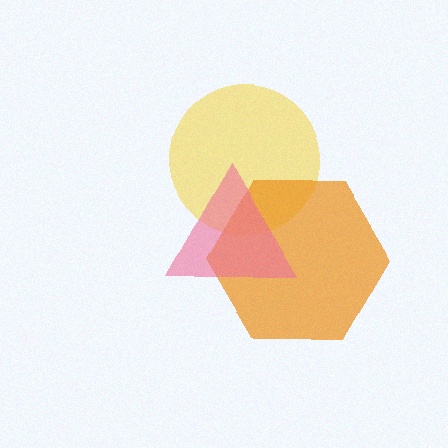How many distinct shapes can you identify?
There are 3 distinct shapes: a yellow circle, an orange hexagon, a pink triangle.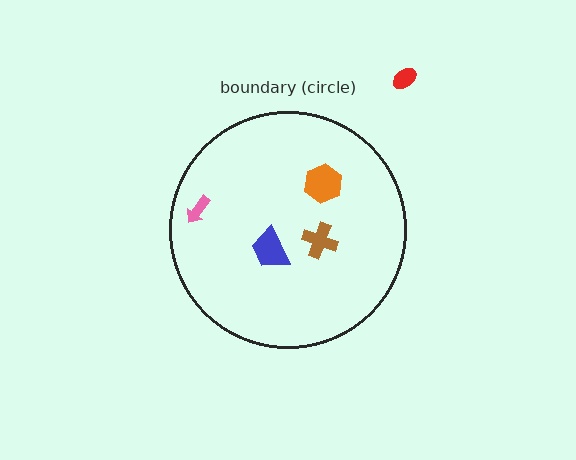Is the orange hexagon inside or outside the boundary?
Inside.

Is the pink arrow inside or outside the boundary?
Inside.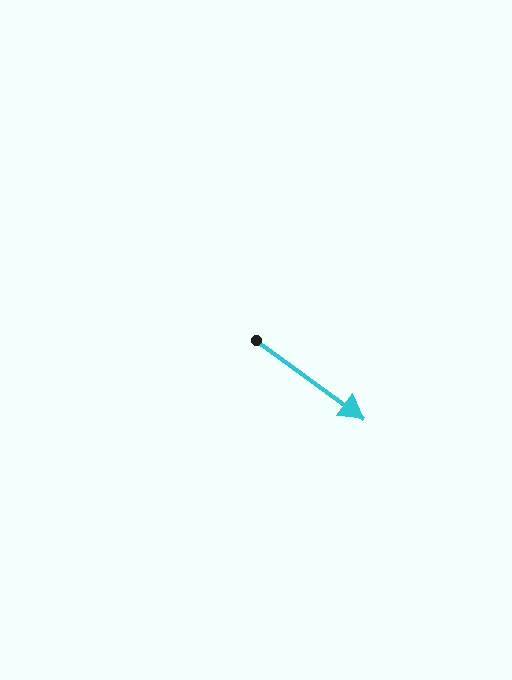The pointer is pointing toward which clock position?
Roughly 4 o'clock.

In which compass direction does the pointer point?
Southeast.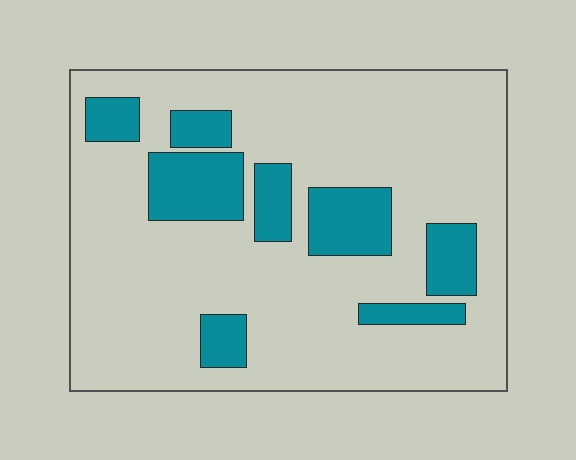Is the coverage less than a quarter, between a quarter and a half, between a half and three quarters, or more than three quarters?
Less than a quarter.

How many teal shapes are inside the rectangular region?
8.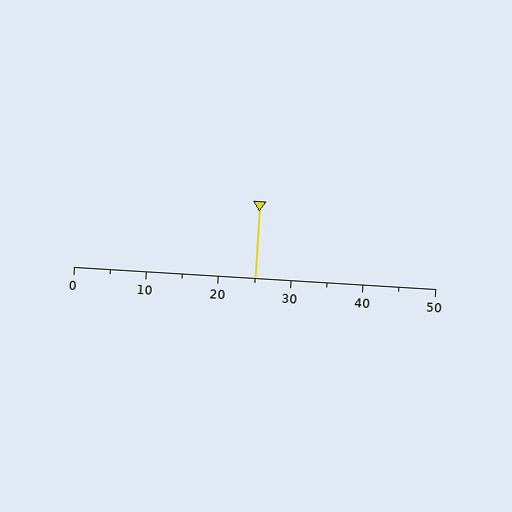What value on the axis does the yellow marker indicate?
The marker indicates approximately 25.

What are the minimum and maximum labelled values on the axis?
The axis runs from 0 to 50.